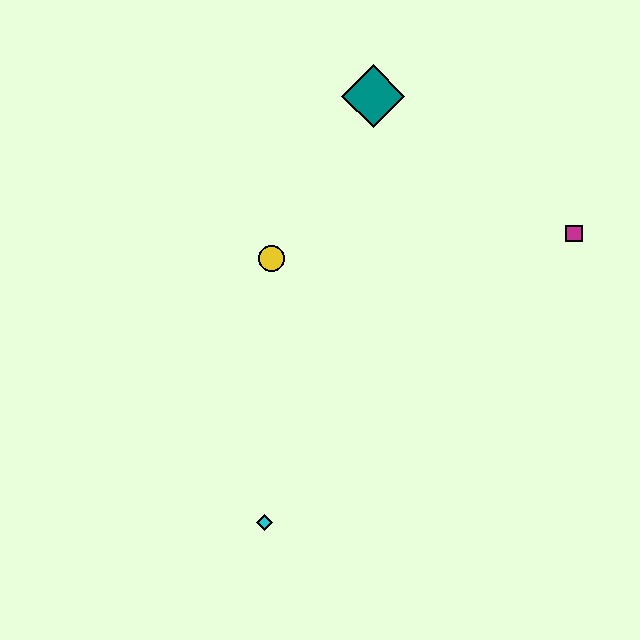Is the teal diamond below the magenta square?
No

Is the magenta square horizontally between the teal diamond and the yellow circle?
No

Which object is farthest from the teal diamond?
The cyan diamond is farthest from the teal diamond.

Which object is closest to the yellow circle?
The teal diamond is closest to the yellow circle.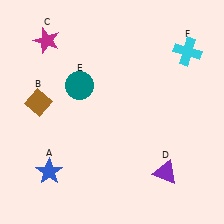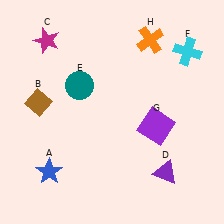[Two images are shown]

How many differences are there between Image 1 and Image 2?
There are 2 differences between the two images.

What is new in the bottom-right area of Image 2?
A purple square (G) was added in the bottom-right area of Image 2.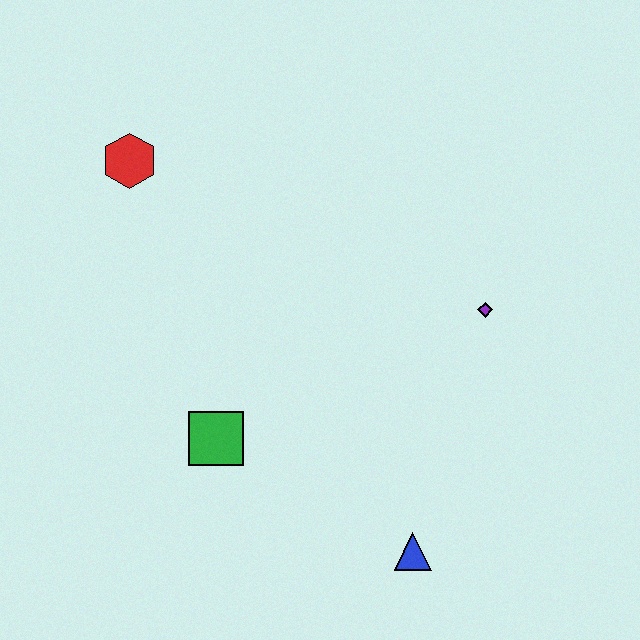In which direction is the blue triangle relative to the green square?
The blue triangle is to the right of the green square.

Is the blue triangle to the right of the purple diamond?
No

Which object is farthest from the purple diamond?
The red hexagon is farthest from the purple diamond.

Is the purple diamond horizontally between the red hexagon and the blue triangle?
No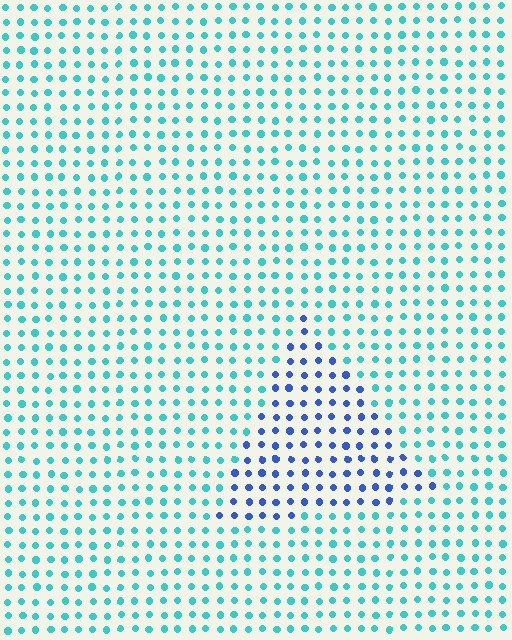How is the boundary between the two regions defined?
The boundary is defined purely by a slight shift in hue (about 48 degrees). Spacing, size, and orientation are identical on both sides.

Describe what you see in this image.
The image is filled with small cyan elements in a uniform arrangement. A triangle-shaped region is visible where the elements are tinted to a slightly different hue, forming a subtle color boundary.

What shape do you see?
I see a triangle.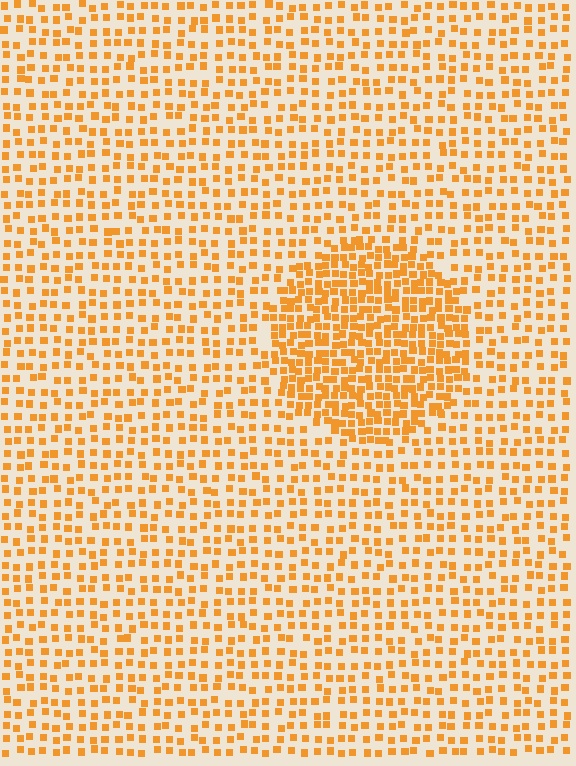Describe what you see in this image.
The image contains small orange elements arranged at two different densities. A circle-shaped region is visible where the elements are more densely packed than the surrounding area.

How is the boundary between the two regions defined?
The boundary is defined by a change in element density (approximately 2.0x ratio). All elements are the same color, size, and shape.